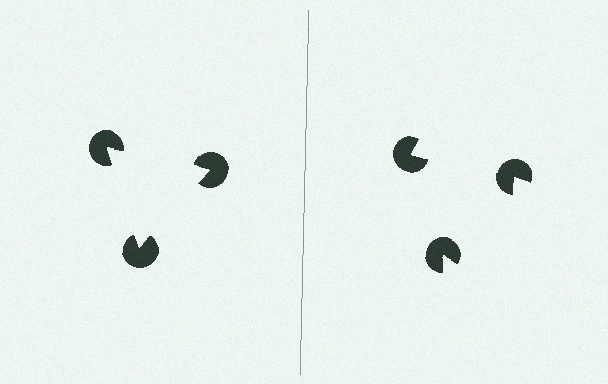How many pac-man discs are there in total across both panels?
6 — 3 on each side.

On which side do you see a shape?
An illusory triangle appears on the left side. On the right side the wedge cuts are rotated, so no coherent shape forms.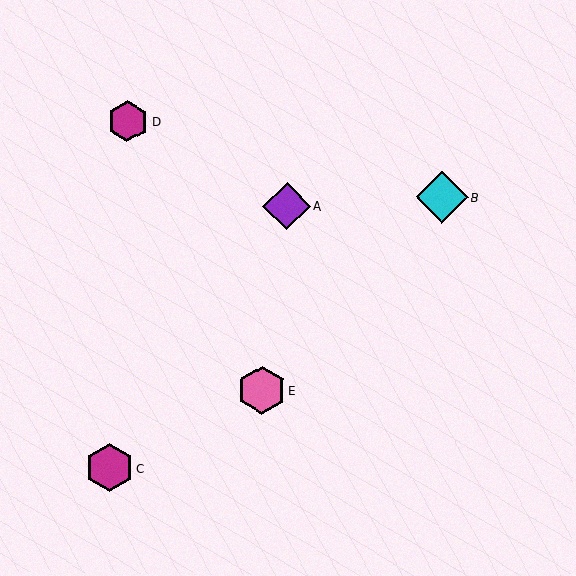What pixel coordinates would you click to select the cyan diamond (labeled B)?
Click at (442, 197) to select the cyan diamond B.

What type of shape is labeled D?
Shape D is a magenta hexagon.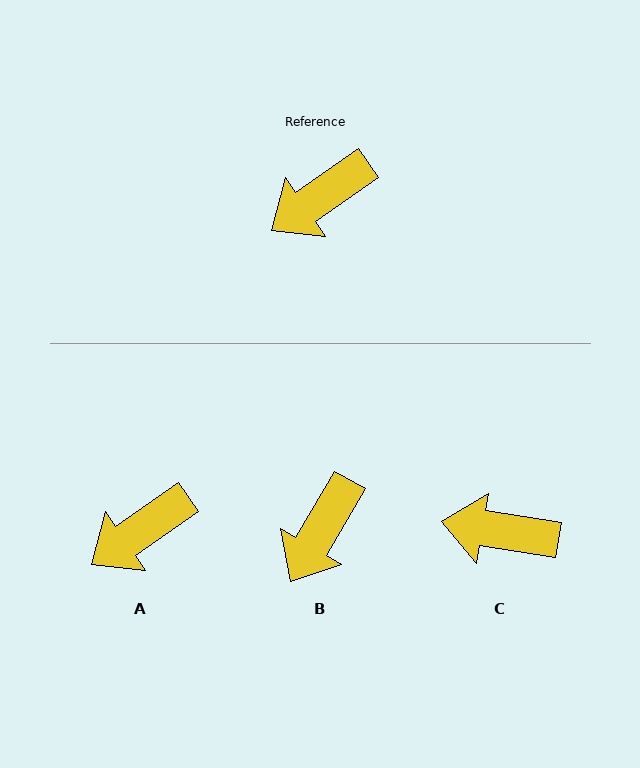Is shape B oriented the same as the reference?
No, it is off by about 25 degrees.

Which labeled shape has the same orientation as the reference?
A.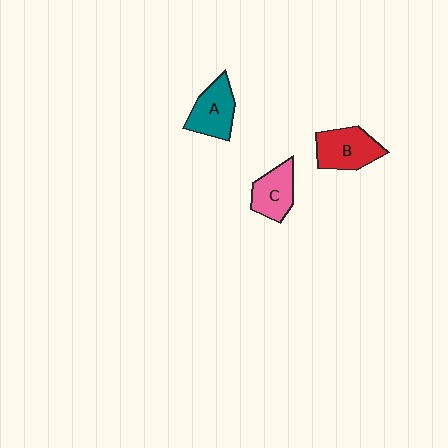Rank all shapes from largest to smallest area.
From largest to smallest: B (red), A (teal), C (pink).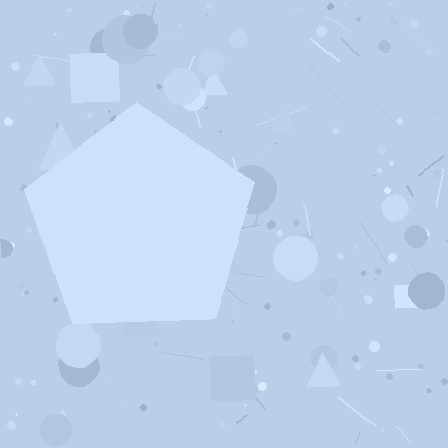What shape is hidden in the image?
A pentagon is hidden in the image.